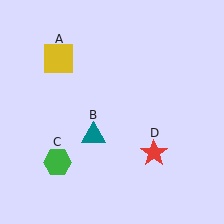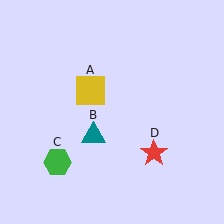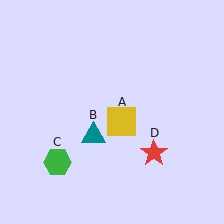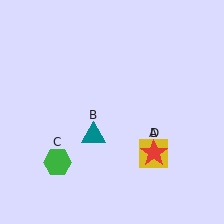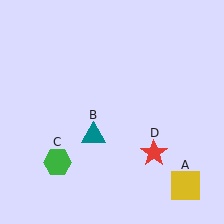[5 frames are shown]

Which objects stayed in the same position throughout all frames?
Teal triangle (object B) and green hexagon (object C) and red star (object D) remained stationary.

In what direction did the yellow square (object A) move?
The yellow square (object A) moved down and to the right.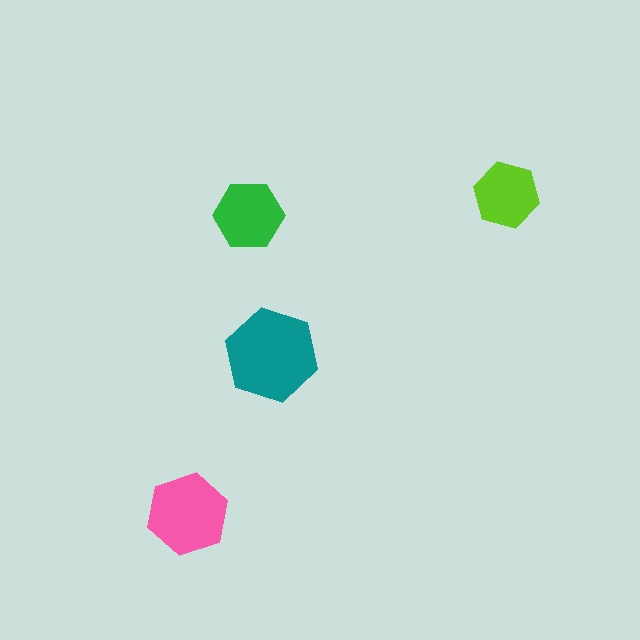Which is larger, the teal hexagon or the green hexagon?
The teal one.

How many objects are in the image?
There are 4 objects in the image.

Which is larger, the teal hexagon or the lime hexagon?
The teal one.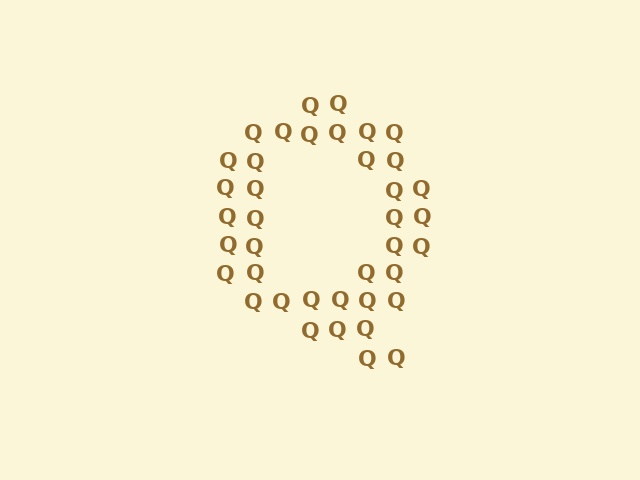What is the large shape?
The large shape is the letter Q.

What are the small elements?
The small elements are letter Q's.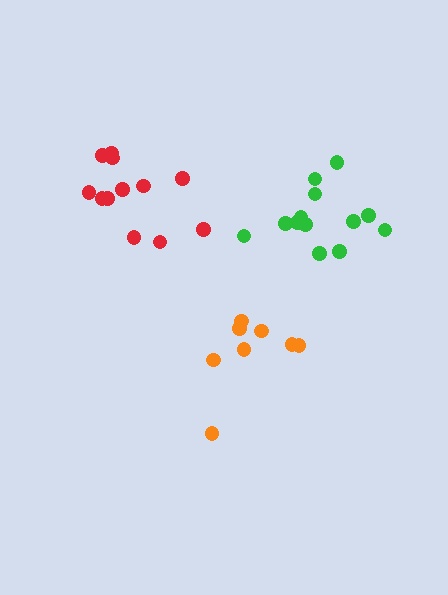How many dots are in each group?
Group 1: 8 dots, Group 2: 12 dots, Group 3: 13 dots (33 total).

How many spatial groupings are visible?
There are 3 spatial groupings.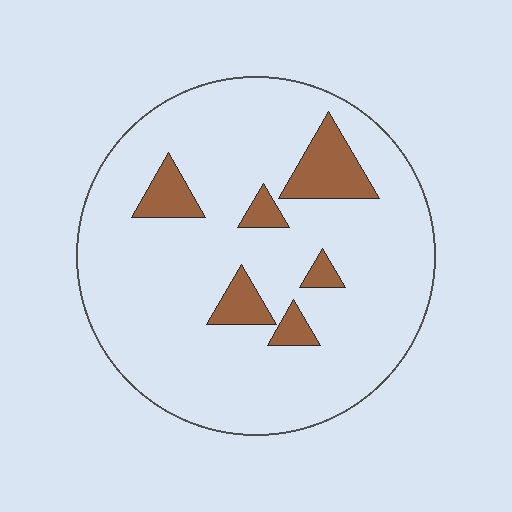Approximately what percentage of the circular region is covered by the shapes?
Approximately 10%.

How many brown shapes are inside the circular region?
6.